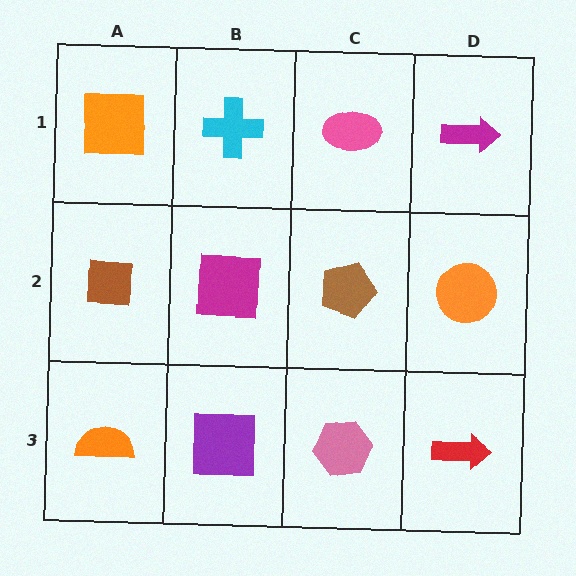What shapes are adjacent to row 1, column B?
A magenta square (row 2, column B), an orange square (row 1, column A), a pink ellipse (row 1, column C).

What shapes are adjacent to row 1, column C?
A brown pentagon (row 2, column C), a cyan cross (row 1, column B), a magenta arrow (row 1, column D).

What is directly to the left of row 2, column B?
A brown square.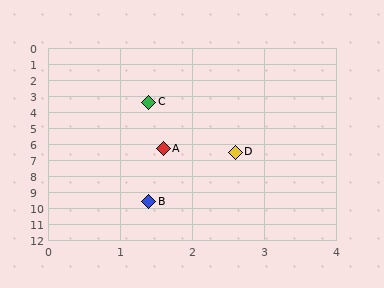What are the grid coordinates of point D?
Point D is at approximately (2.6, 6.5).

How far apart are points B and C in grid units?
Points B and C are about 6.2 grid units apart.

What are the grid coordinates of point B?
Point B is at approximately (1.4, 9.6).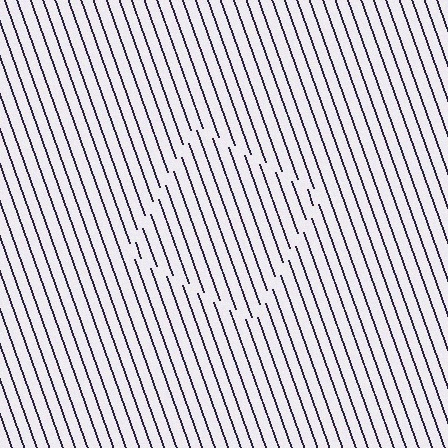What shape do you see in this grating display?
An illusory square. The interior of the shape contains the same grating, shifted by half a period — the contour is defined by the phase discontinuity where line-ends from the inner and outer gratings abut.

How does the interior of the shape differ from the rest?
The interior of the shape contains the same grating, shifted by half a period — the contour is defined by the phase discontinuity where line-ends from the inner and outer gratings abut.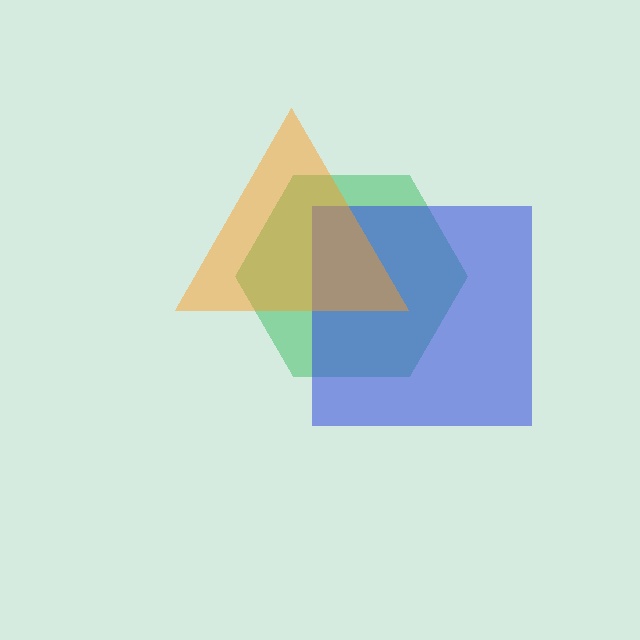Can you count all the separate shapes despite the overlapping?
Yes, there are 3 separate shapes.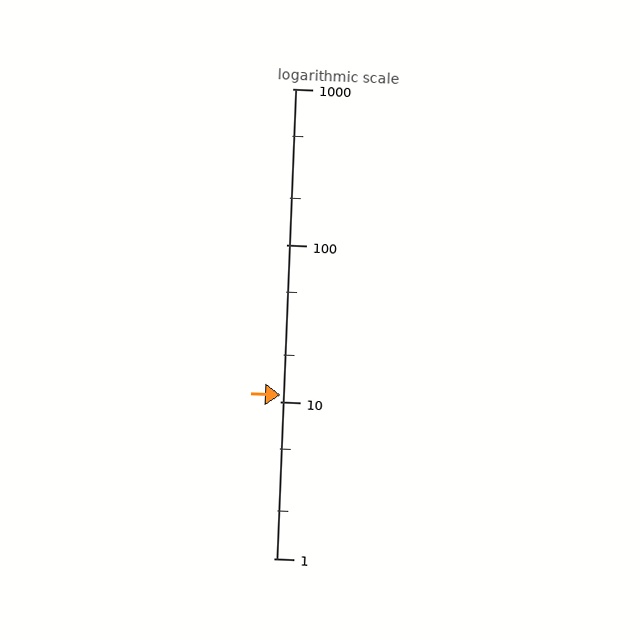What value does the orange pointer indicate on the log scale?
The pointer indicates approximately 11.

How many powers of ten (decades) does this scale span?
The scale spans 3 decades, from 1 to 1000.